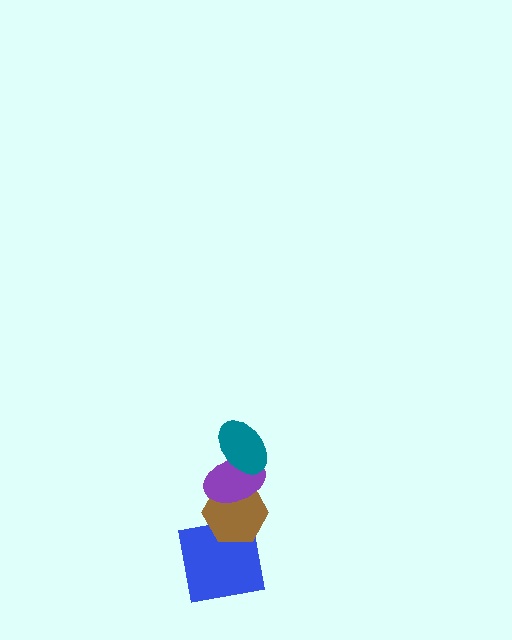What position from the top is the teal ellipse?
The teal ellipse is 1st from the top.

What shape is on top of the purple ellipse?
The teal ellipse is on top of the purple ellipse.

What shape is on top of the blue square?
The brown hexagon is on top of the blue square.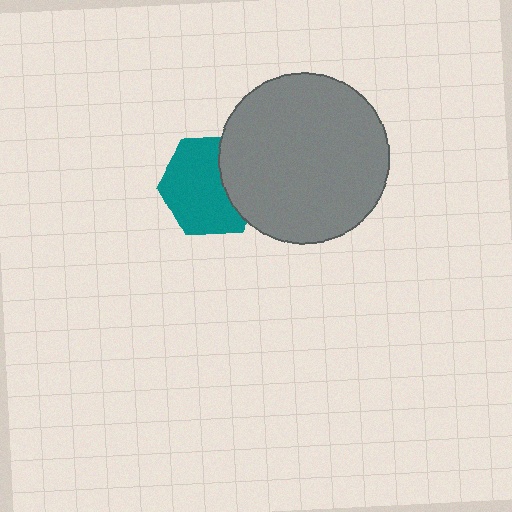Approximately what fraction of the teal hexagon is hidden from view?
Roughly 32% of the teal hexagon is hidden behind the gray circle.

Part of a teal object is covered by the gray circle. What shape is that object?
It is a hexagon.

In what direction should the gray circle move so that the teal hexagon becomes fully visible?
The gray circle should move right. That is the shortest direction to clear the overlap and leave the teal hexagon fully visible.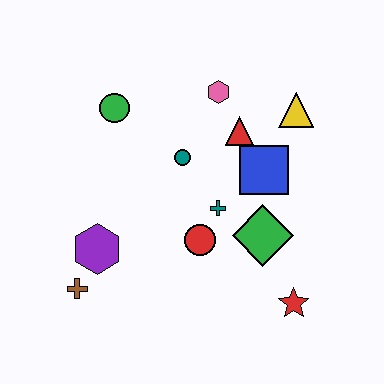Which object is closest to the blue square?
The red triangle is closest to the blue square.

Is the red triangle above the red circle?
Yes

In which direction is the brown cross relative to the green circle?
The brown cross is below the green circle.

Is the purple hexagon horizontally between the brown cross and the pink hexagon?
Yes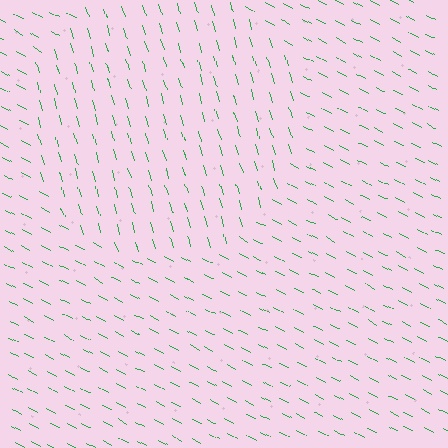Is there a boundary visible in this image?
Yes, there is a texture boundary formed by a change in line orientation.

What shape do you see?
I see a circle.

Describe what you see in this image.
The image is filled with small green line segments. A circle region in the image has lines oriented differently from the surrounding lines, creating a visible texture boundary.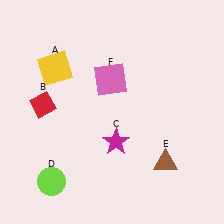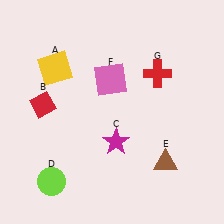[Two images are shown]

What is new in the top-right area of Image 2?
A red cross (G) was added in the top-right area of Image 2.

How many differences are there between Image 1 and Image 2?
There is 1 difference between the two images.